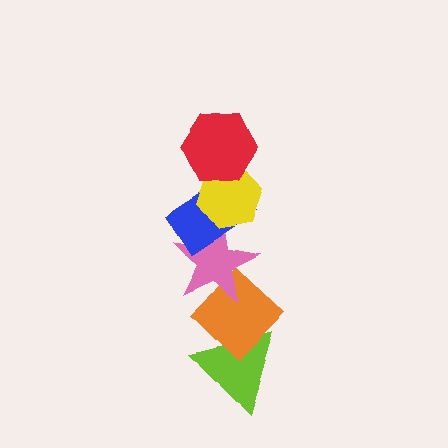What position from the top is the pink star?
The pink star is 4th from the top.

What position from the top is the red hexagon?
The red hexagon is 1st from the top.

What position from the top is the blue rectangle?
The blue rectangle is 3rd from the top.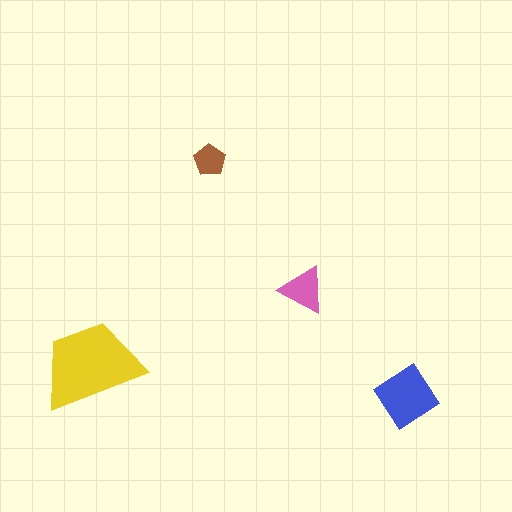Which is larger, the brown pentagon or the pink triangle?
The pink triangle.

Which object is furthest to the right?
The blue diamond is rightmost.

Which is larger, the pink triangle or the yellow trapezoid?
The yellow trapezoid.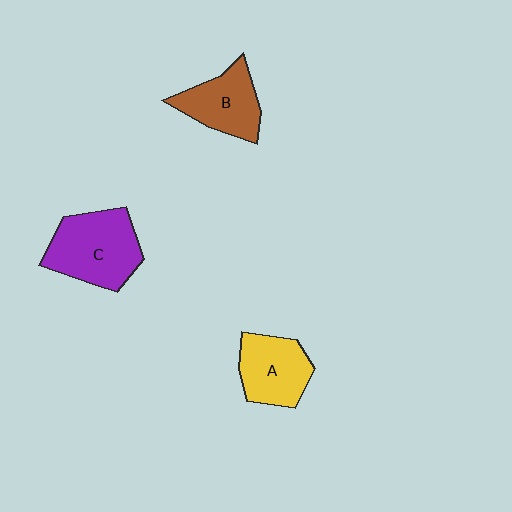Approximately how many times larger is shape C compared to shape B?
Approximately 1.4 times.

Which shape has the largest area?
Shape C (purple).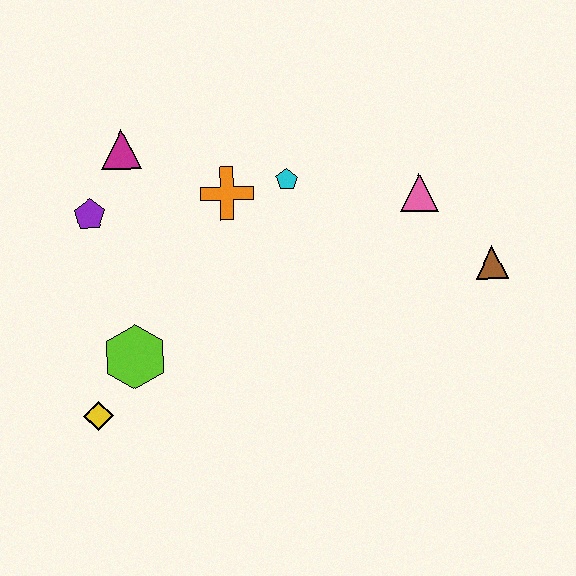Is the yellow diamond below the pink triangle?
Yes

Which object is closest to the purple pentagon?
The magenta triangle is closest to the purple pentagon.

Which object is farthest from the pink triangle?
The yellow diamond is farthest from the pink triangle.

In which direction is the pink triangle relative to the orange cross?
The pink triangle is to the right of the orange cross.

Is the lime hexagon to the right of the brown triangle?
No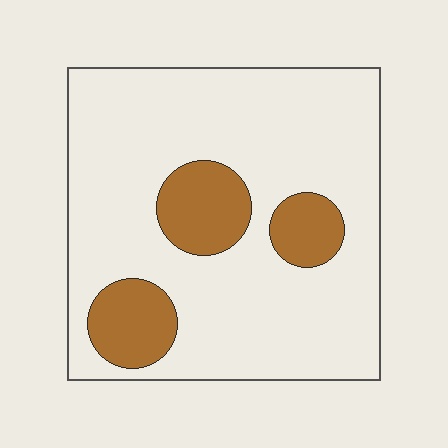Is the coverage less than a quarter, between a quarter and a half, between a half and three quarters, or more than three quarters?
Less than a quarter.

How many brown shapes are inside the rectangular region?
3.